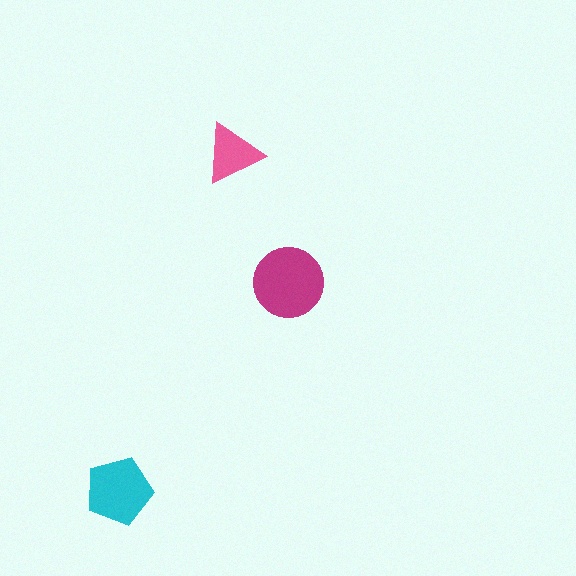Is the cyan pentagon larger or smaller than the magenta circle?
Smaller.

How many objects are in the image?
There are 3 objects in the image.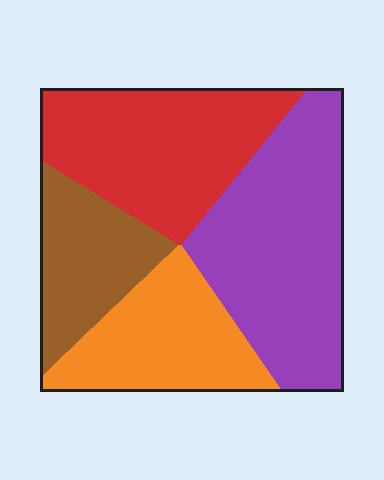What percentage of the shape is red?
Red takes up between a quarter and a half of the shape.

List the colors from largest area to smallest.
From largest to smallest: purple, red, orange, brown.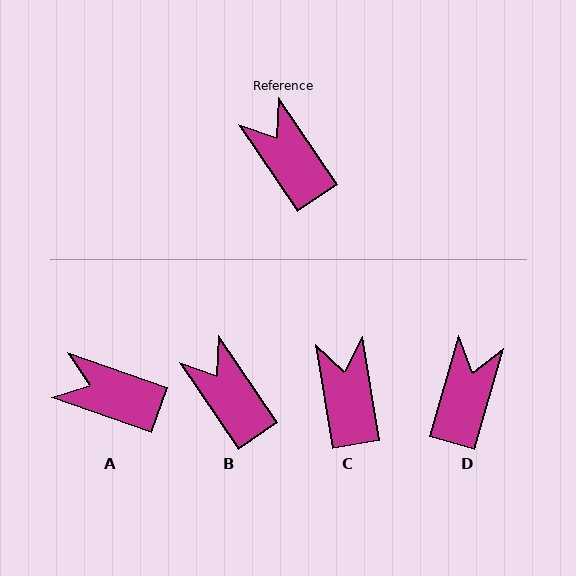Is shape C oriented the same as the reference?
No, it is off by about 25 degrees.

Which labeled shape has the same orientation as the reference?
B.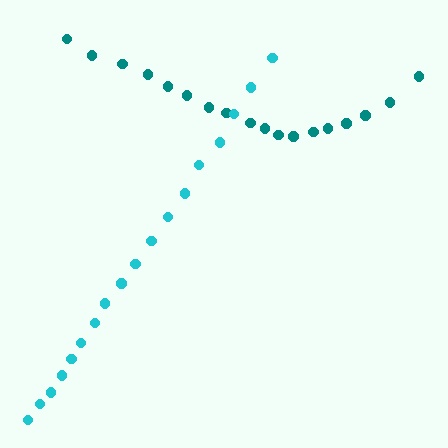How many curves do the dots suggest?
There are 2 distinct paths.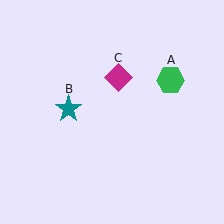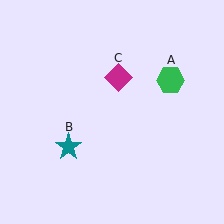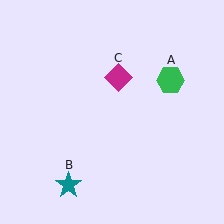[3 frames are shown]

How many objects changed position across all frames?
1 object changed position: teal star (object B).